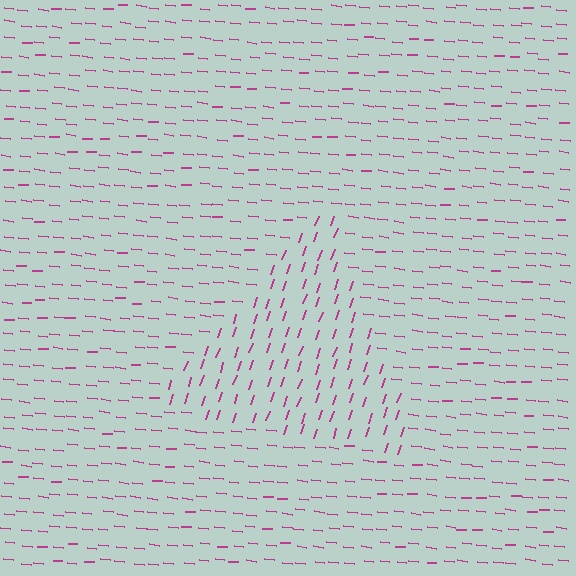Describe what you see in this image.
The image is filled with small magenta line segments. A triangle region in the image has lines oriented differently from the surrounding lines, creating a visible texture boundary.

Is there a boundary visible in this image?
Yes, there is a texture boundary formed by a change in line orientation.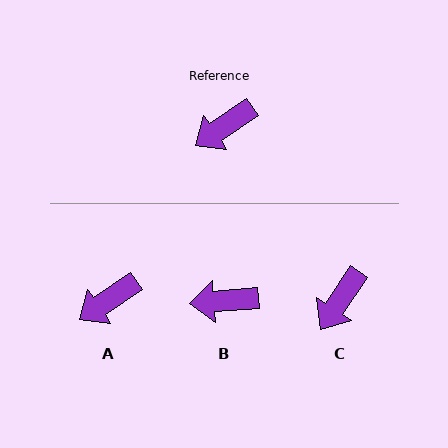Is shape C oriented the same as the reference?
No, it is off by about 22 degrees.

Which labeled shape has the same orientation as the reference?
A.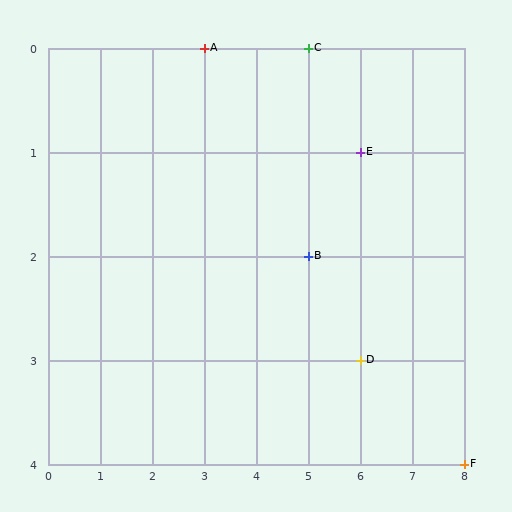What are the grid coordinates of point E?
Point E is at grid coordinates (6, 1).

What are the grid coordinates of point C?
Point C is at grid coordinates (5, 0).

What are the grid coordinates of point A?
Point A is at grid coordinates (3, 0).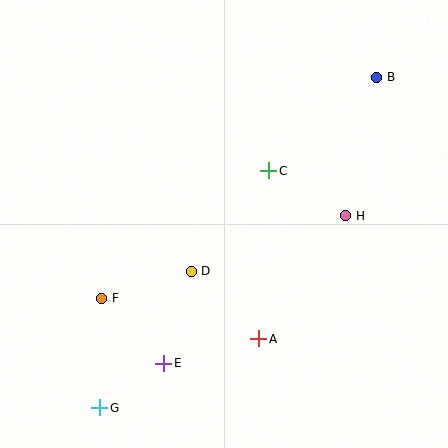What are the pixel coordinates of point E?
Point E is at (164, 363).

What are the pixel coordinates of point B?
Point B is at (377, 77).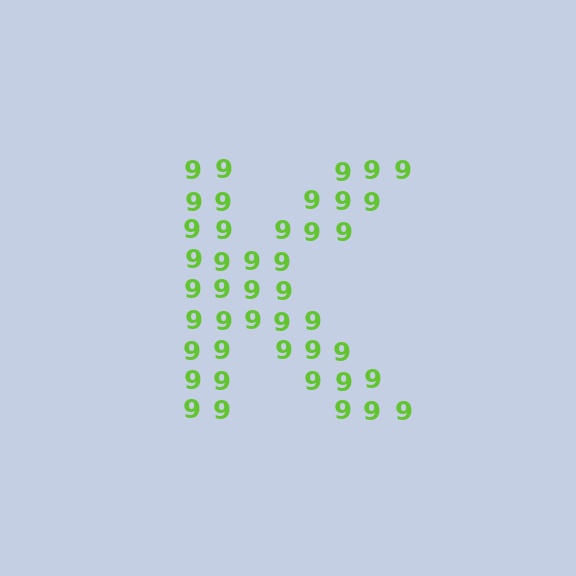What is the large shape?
The large shape is the letter K.